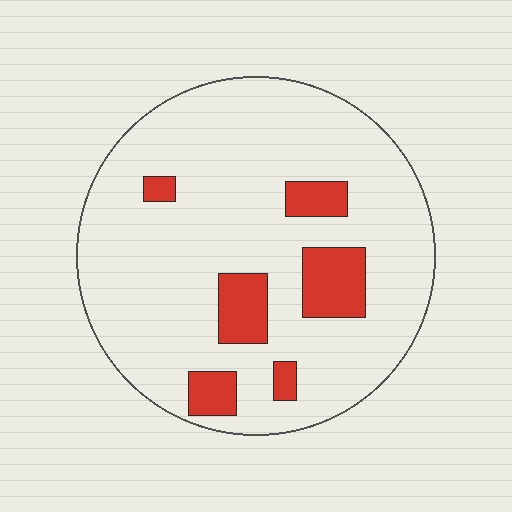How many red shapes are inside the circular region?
6.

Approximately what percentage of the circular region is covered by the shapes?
Approximately 15%.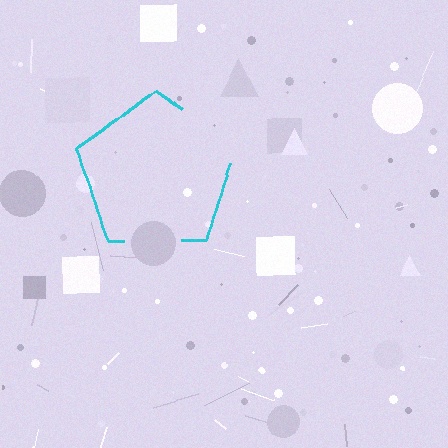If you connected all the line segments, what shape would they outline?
They would outline a pentagon.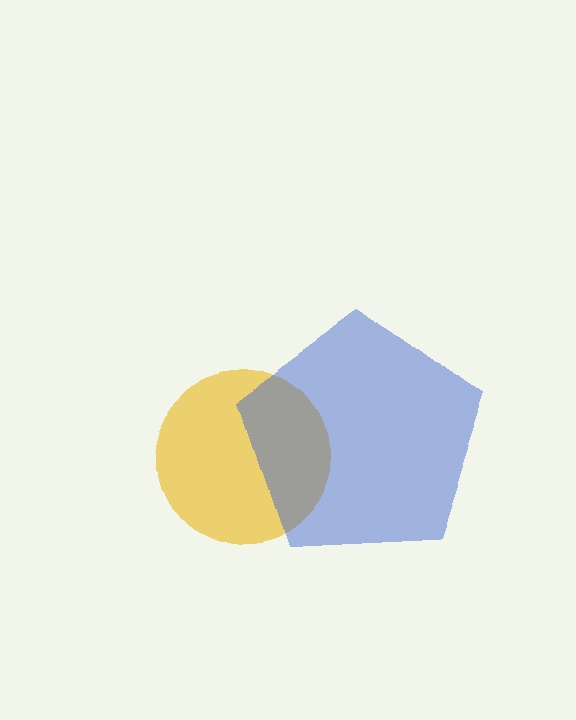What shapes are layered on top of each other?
The layered shapes are: a yellow circle, a blue pentagon.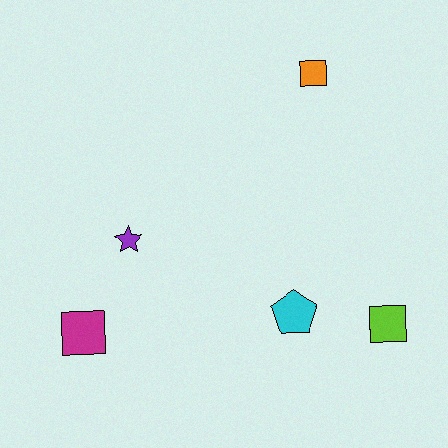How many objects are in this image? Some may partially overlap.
There are 5 objects.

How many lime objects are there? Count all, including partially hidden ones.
There is 1 lime object.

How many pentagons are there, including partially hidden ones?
There is 1 pentagon.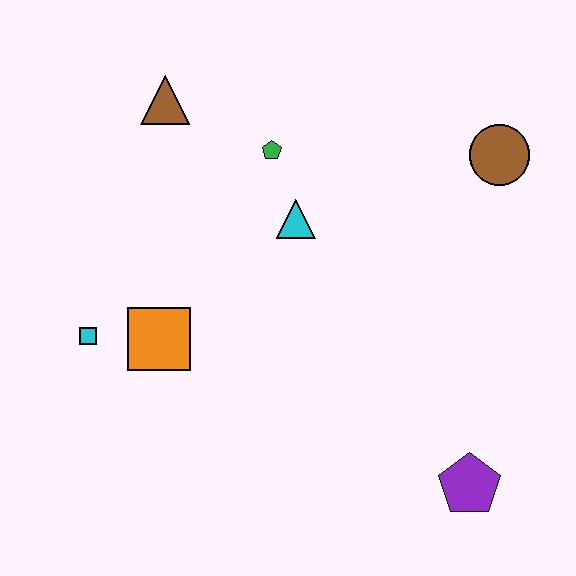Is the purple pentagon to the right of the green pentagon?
Yes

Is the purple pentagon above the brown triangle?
No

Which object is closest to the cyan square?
The orange square is closest to the cyan square.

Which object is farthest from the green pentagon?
The purple pentagon is farthest from the green pentagon.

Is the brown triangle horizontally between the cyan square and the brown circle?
Yes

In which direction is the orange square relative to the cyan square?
The orange square is to the right of the cyan square.